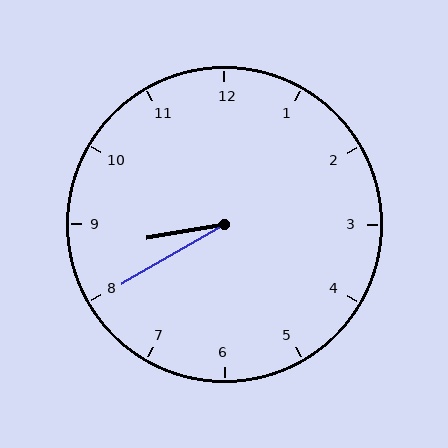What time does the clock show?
8:40.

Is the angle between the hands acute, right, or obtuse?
It is acute.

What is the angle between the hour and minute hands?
Approximately 20 degrees.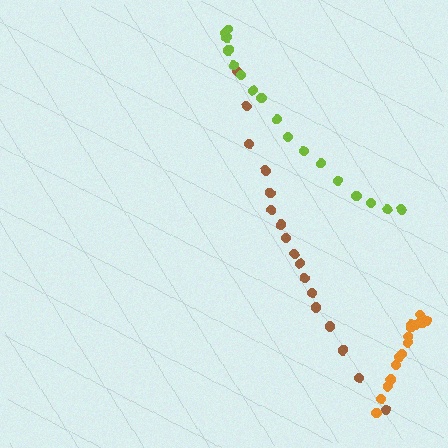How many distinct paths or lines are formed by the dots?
There are 3 distinct paths.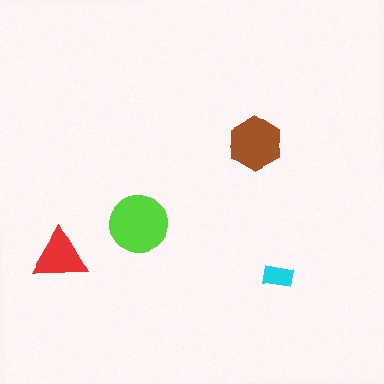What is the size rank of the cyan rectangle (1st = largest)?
4th.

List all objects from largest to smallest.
The lime circle, the brown hexagon, the red triangle, the cyan rectangle.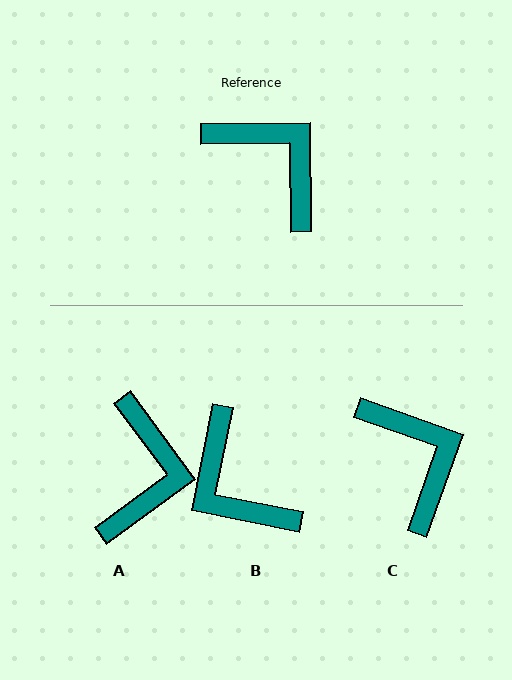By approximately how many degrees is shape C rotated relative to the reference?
Approximately 20 degrees clockwise.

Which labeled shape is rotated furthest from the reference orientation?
B, about 168 degrees away.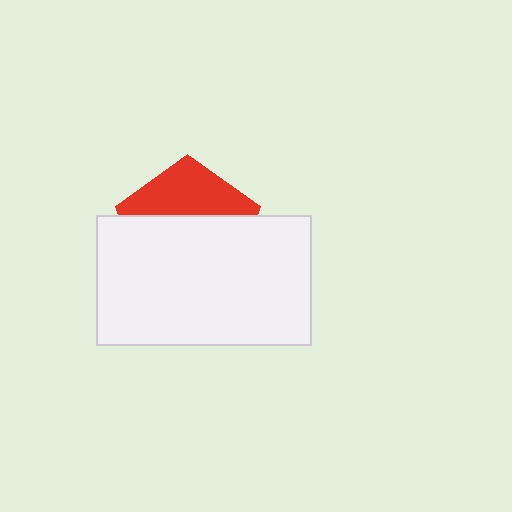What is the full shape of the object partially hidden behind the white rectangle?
The partially hidden object is a red pentagon.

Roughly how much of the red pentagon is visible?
A small part of it is visible (roughly 37%).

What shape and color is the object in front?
The object in front is a white rectangle.